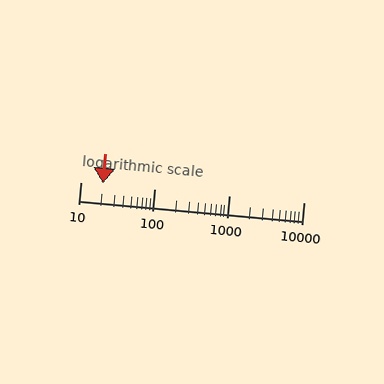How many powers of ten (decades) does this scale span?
The scale spans 3 decades, from 10 to 10000.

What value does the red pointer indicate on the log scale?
The pointer indicates approximately 20.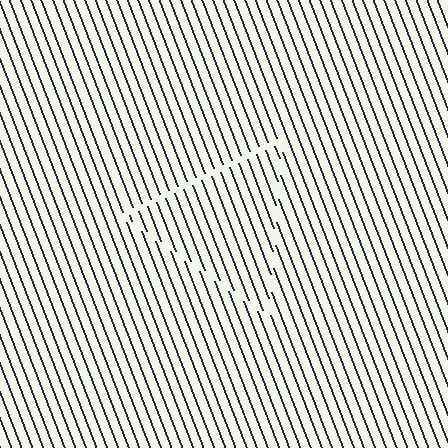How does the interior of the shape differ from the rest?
The interior of the shape contains the same grating, shifted by half a period — the contour is defined by the phase discontinuity where line-ends from the inner and outer gratings abut.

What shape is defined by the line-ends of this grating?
An illusory triangle. The interior of the shape contains the same grating, shifted by half a period — the contour is defined by the phase discontinuity where line-ends from the inner and outer gratings abut.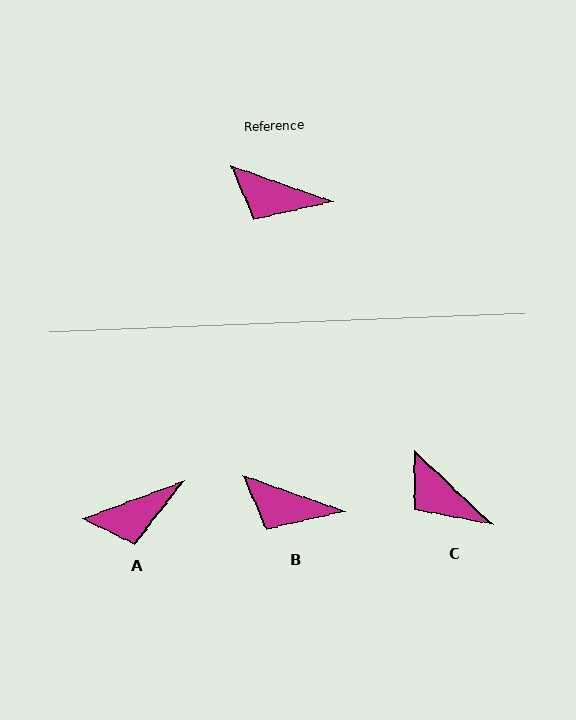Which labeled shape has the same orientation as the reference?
B.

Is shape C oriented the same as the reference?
No, it is off by about 24 degrees.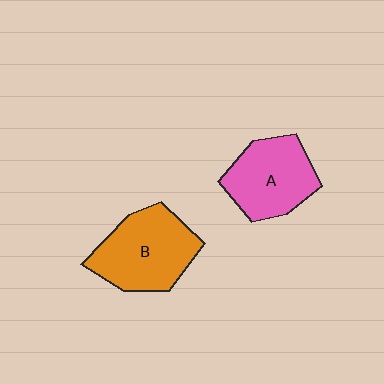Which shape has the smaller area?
Shape A (pink).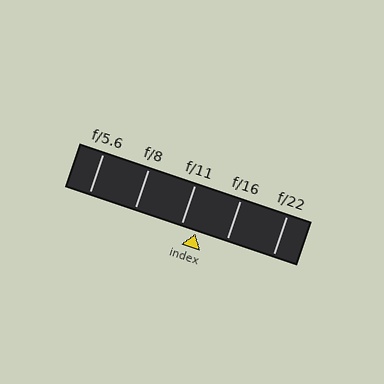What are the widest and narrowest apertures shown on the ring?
The widest aperture shown is f/5.6 and the narrowest is f/22.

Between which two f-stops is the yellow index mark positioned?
The index mark is between f/11 and f/16.